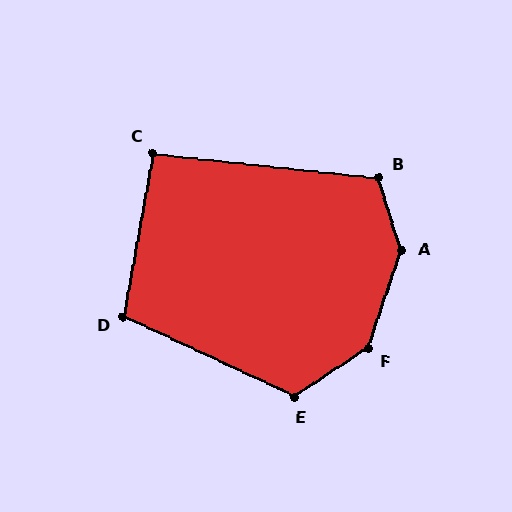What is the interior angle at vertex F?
Approximately 142 degrees (obtuse).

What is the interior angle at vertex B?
Approximately 113 degrees (obtuse).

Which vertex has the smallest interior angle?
C, at approximately 94 degrees.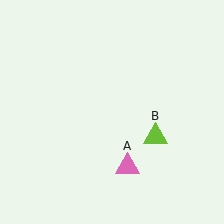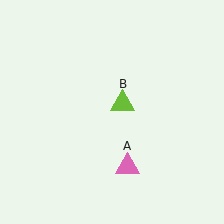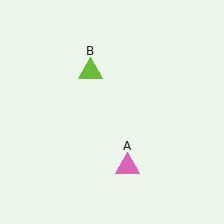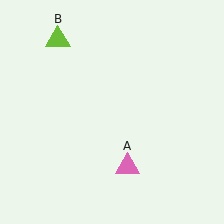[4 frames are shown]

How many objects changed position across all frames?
1 object changed position: lime triangle (object B).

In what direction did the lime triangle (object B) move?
The lime triangle (object B) moved up and to the left.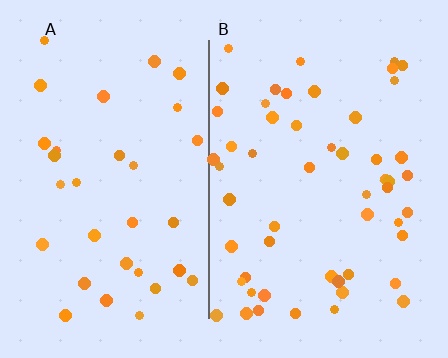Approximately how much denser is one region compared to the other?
Approximately 1.6× — region B over region A.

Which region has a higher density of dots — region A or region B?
B (the right).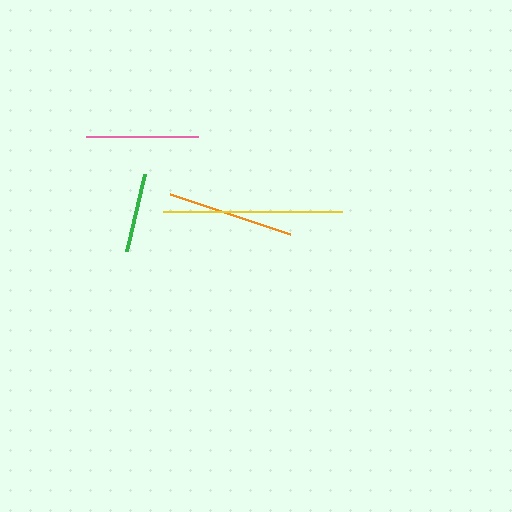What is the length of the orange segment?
The orange segment is approximately 126 pixels long.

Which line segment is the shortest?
The green line is the shortest at approximately 79 pixels.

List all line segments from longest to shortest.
From longest to shortest: yellow, orange, pink, green.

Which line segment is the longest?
The yellow line is the longest at approximately 179 pixels.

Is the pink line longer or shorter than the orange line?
The orange line is longer than the pink line.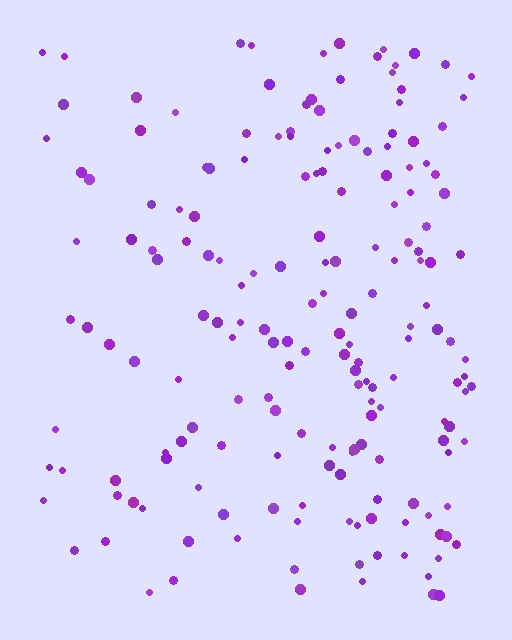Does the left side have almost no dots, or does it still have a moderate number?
Still a moderate number, just noticeably fewer than the right.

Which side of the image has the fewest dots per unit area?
The left.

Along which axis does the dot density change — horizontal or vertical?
Horizontal.